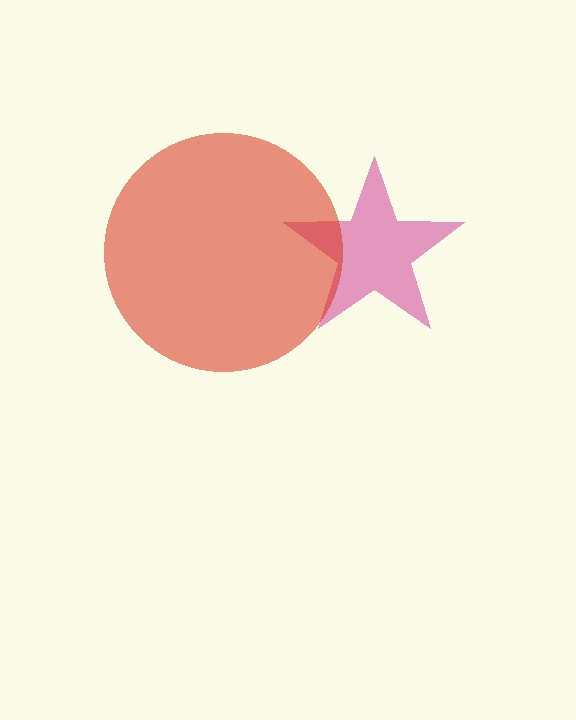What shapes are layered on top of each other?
The layered shapes are: a magenta star, a red circle.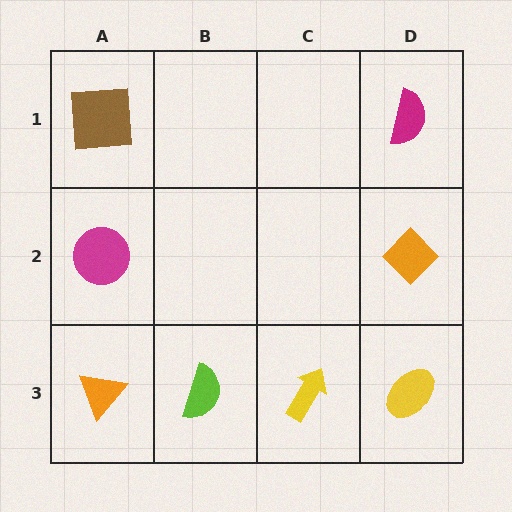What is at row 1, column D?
A magenta semicircle.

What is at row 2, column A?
A magenta circle.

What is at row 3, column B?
A lime semicircle.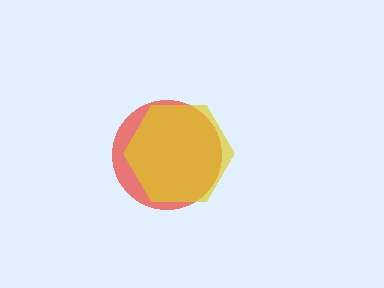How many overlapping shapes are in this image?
There are 2 overlapping shapes in the image.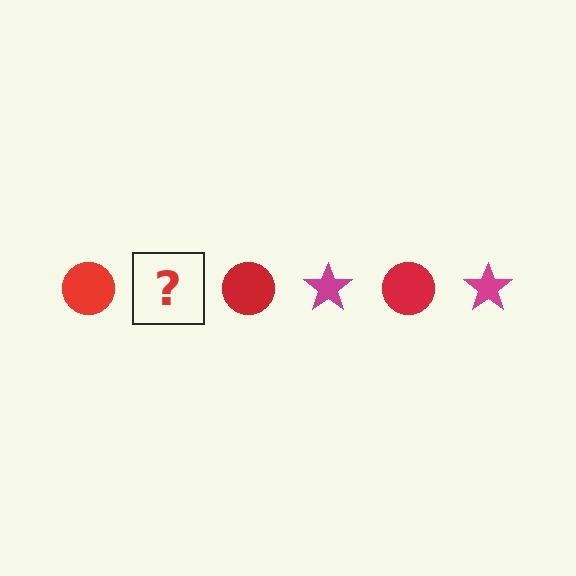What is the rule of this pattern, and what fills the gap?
The rule is that the pattern alternates between red circle and magenta star. The gap should be filled with a magenta star.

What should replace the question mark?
The question mark should be replaced with a magenta star.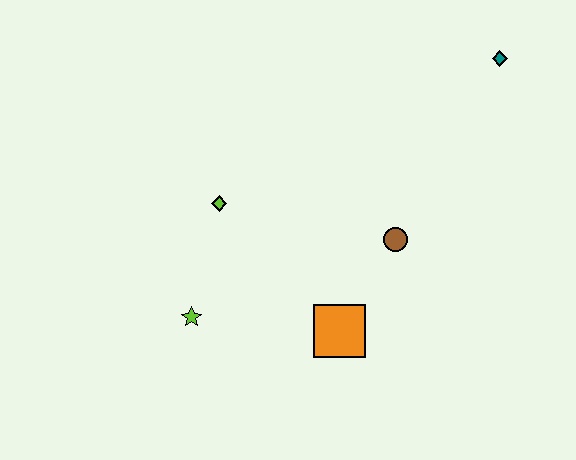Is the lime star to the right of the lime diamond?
No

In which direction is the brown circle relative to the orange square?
The brown circle is above the orange square.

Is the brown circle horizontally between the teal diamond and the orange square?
Yes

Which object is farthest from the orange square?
The teal diamond is farthest from the orange square.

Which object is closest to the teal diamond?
The brown circle is closest to the teal diamond.